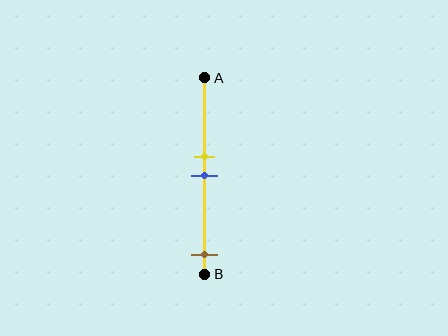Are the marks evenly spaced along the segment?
No, the marks are not evenly spaced.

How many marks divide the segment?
There are 3 marks dividing the segment.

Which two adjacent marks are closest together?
The yellow and blue marks are the closest adjacent pair.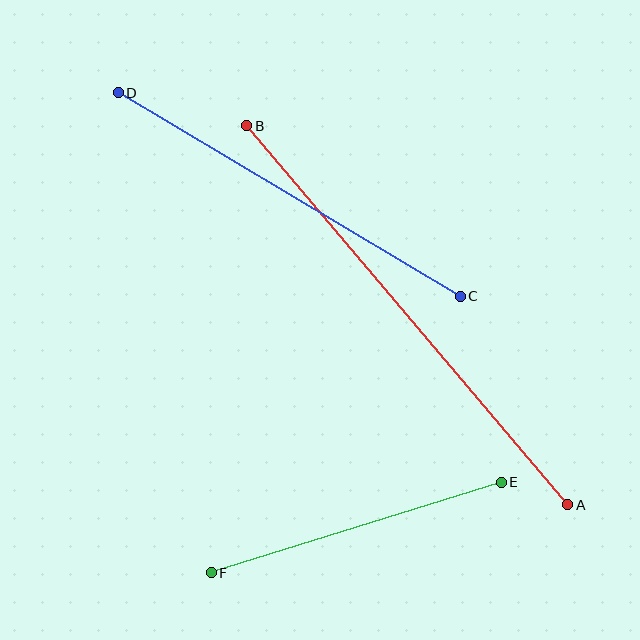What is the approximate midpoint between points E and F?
The midpoint is at approximately (356, 528) pixels.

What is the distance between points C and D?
The distance is approximately 398 pixels.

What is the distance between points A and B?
The distance is approximately 497 pixels.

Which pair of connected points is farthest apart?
Points A and B are farthest apart.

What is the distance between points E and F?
The distance is approximately 304 pixels.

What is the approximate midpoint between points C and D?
The midpoint is at approximately (289, 194) pixels.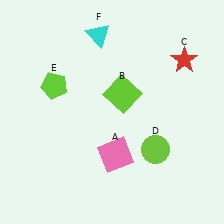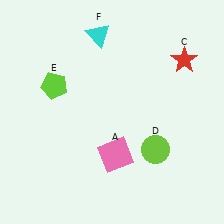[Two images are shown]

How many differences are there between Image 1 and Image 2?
There is 1 difference between the two images.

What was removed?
The lime square (B) was removed in Image 2.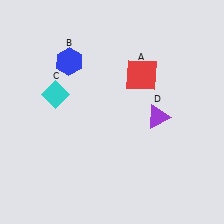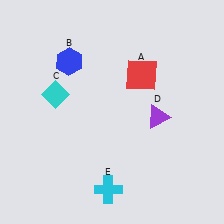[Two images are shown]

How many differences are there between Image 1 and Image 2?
There is 1 difference between the two images.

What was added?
A cyan cross (E) was added in Image 2.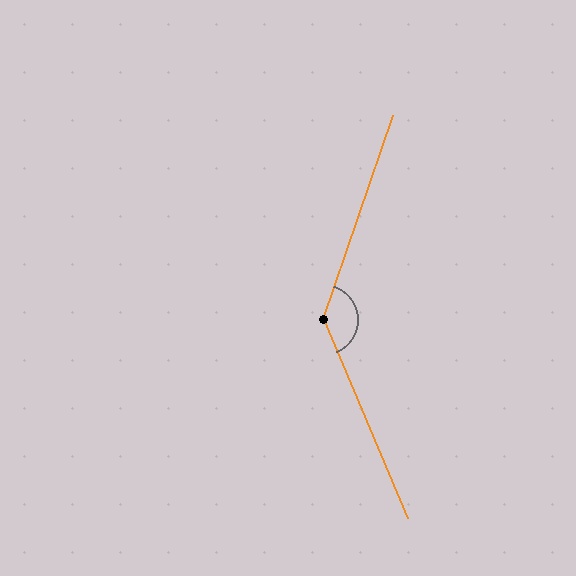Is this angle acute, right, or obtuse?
It is obtuse.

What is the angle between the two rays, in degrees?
Approximately 138 degrees.